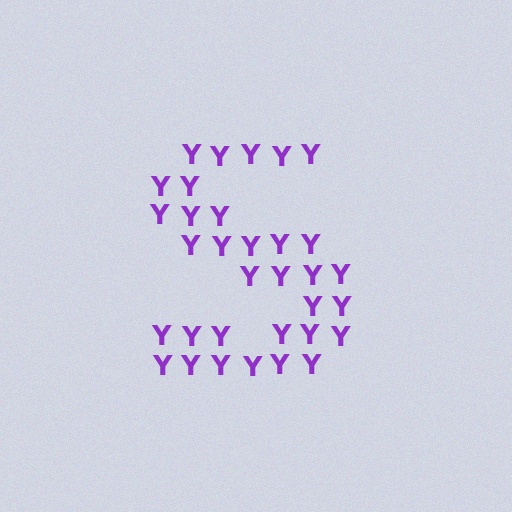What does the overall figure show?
The overall figure shows the letter S.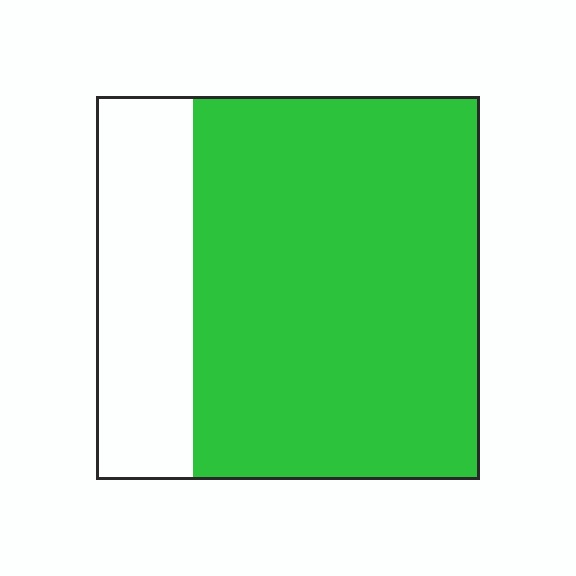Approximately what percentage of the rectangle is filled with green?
Approximately 75%.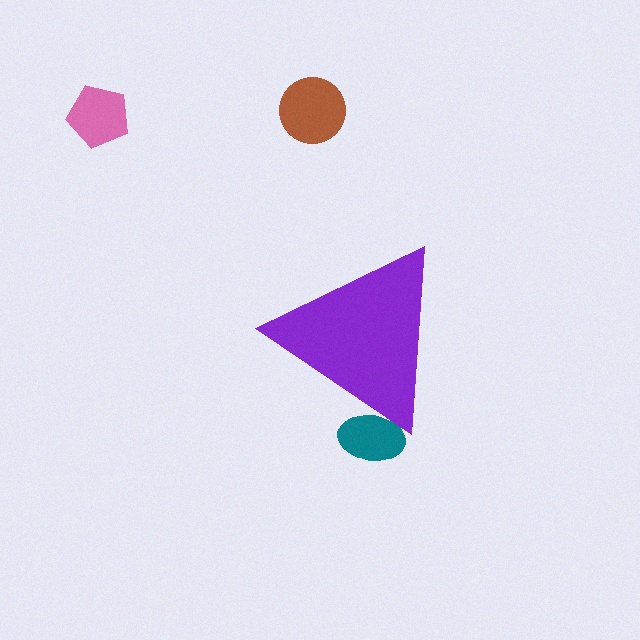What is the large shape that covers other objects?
A purple triangle.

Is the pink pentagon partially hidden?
No, the pink pentagon is fully visible.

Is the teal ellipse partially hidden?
Yes, the teal ellipse is partially hidden behind the purple triangle.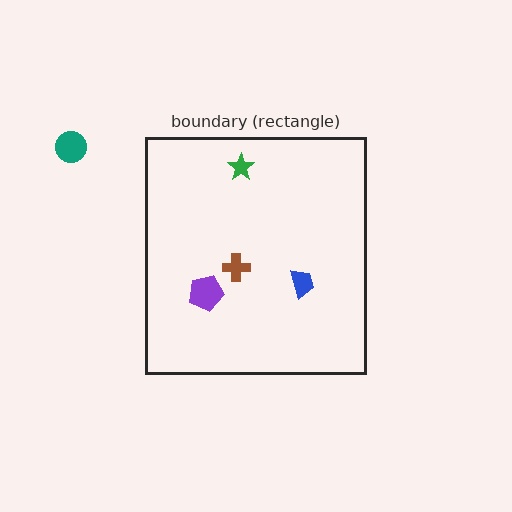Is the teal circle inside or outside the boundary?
Outside.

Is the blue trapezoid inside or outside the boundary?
Inside.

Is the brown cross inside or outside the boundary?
Inside.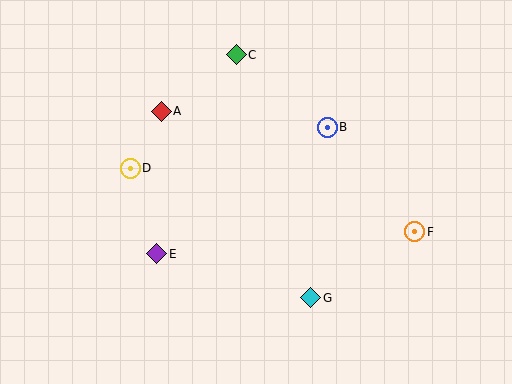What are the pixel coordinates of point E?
Point E is at (157, 254).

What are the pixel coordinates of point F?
Point F is at (415, 232).